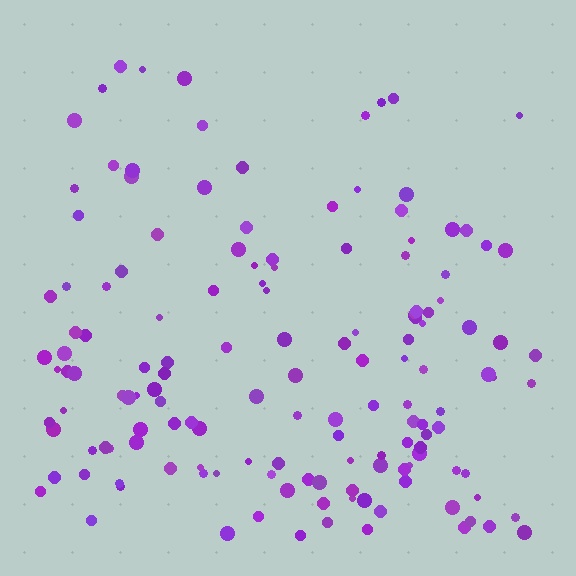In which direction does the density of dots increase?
From top to bottom, with the bottom side densest.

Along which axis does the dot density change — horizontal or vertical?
Vertical.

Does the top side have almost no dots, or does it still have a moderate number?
Still a moderate number, just noticeably fewer than the bottom.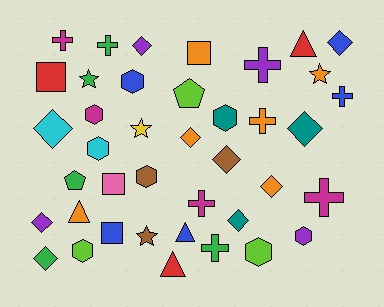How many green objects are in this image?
There are 5 green objects.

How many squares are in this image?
There are 4 squares.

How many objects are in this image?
There are 40 objects.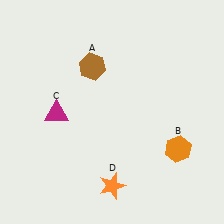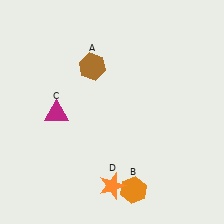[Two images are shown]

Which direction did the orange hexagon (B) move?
The orange hexagon (B) moved left.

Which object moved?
The orange hexagon (B) moved left.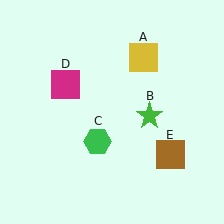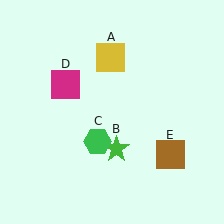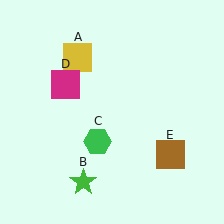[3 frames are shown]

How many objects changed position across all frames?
2 objects changed position: yellow square (object A), green star (object B).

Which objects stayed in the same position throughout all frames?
Green hexagon (object C) and magenta square (object D) and brown square (object E) remained stationary.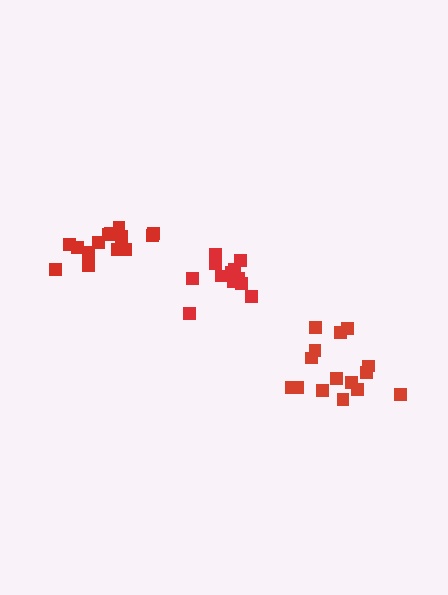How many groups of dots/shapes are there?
There are 3 groups.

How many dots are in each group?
Group 1: 14 dots, Group 2: 15 dots, Group 3: 12 dots (41 total).